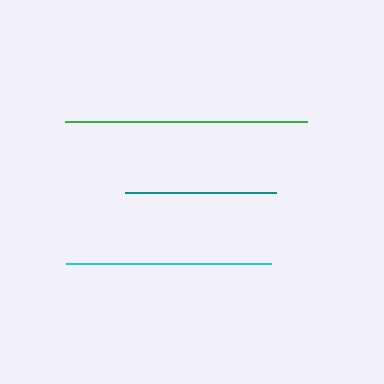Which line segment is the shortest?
The teal line is the shortest at approximately 151 pixels.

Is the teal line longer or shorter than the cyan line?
The cyan line is longer than the teal line.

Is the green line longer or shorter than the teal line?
The green line is longer than the teal line.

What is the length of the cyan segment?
The cyan segment is approximately 204 pixels long.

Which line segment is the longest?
The green line is the longest at approximately 242 pixels.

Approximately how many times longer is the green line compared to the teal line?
The green line is approximately 1.6 times the length of the teal line.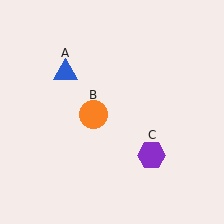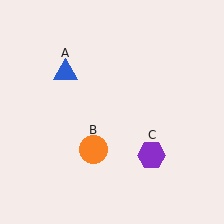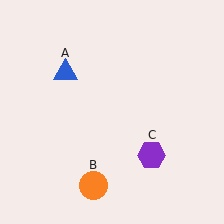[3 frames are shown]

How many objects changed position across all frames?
1 object changed position: orange circle (object B).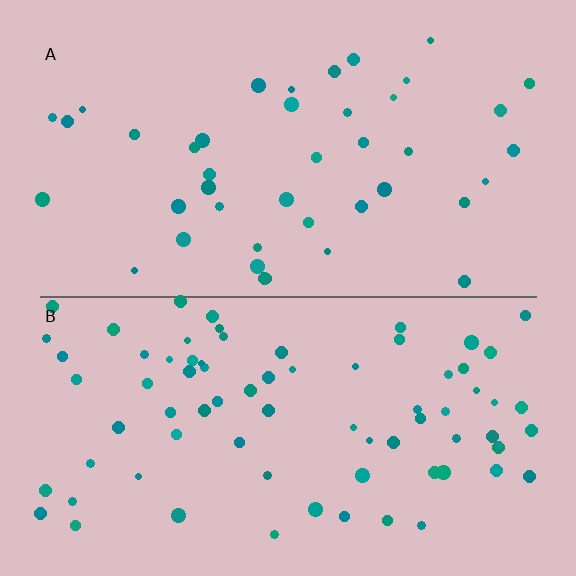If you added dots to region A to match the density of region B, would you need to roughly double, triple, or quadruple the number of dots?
Approximately double.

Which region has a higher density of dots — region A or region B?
B (the bottom).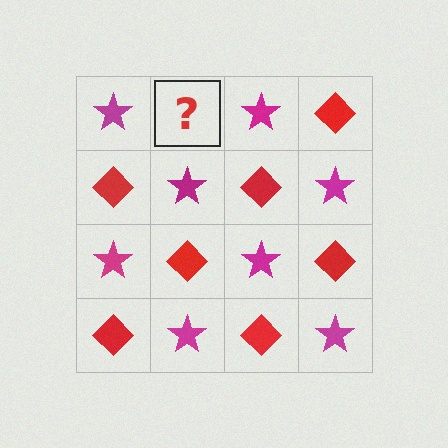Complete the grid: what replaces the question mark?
The question mark should be replaced with a red diamond.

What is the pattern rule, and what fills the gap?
The rule is that it alternates magenta star and red diamond in a checkerboard pattern. The gap should be filled with a red diamond.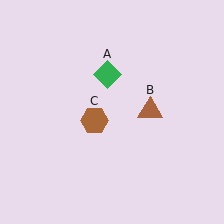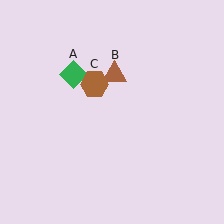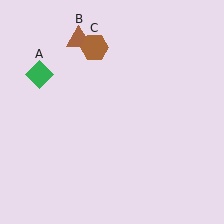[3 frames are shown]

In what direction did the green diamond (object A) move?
The green diamond (object A) moved left.